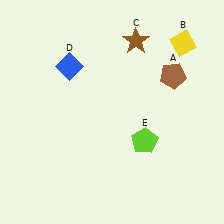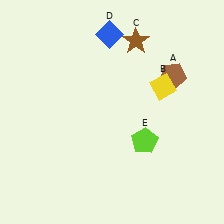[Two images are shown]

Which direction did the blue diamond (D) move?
The blue diamond (D) moved right.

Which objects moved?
The objects that moved are: the yellow diamond (B), the blue diamond (D).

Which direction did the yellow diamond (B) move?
The yellow diamond (B) moved down.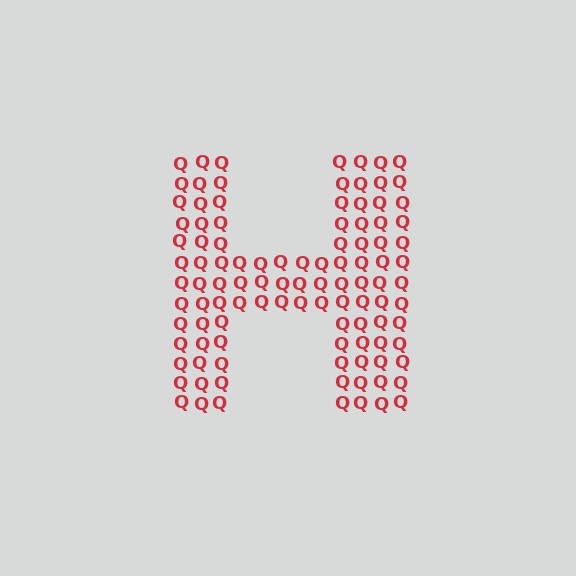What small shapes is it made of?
It is made of small letter Q's.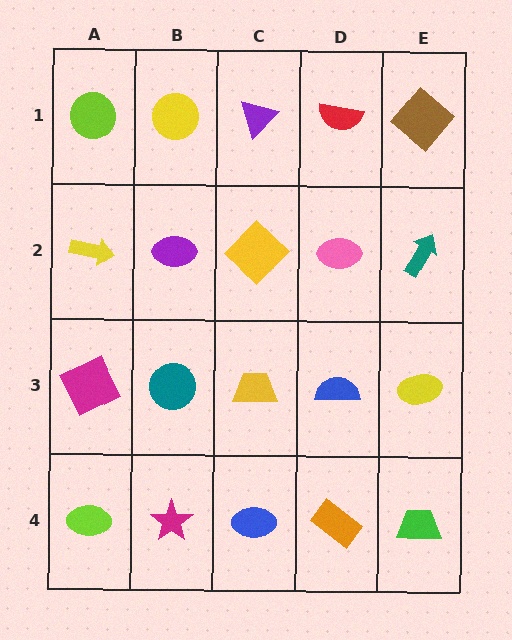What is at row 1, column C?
A purple triangle.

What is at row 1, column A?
A lime circle.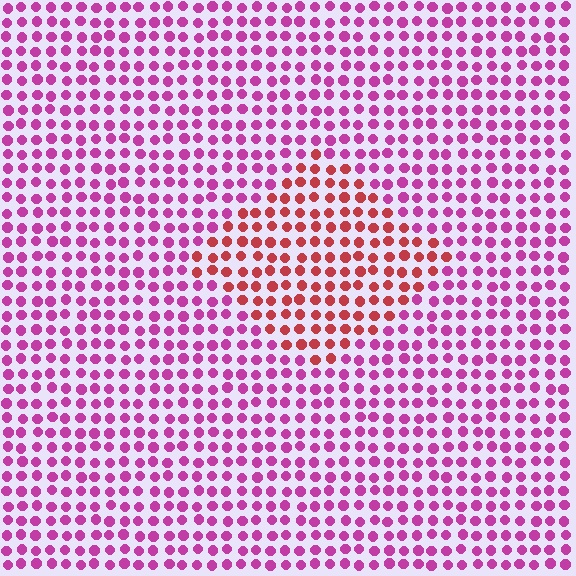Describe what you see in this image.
The image is filled with small magenta elements in a uniform arrangement. A diamond-shaped region is visible where the elements are tinted to a slightly different hue, forming a subtle color boundary.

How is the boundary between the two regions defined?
The boundary is defined purely by a slight shift in hue (about 42 degrees). Spacing, size, and orientation are identical on both sides.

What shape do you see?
I see a diamond.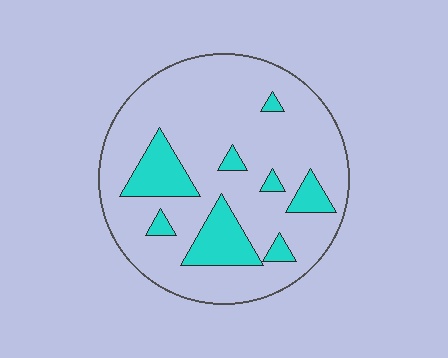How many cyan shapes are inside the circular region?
8.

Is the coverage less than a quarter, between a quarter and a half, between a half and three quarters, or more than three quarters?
Less than a quarter.